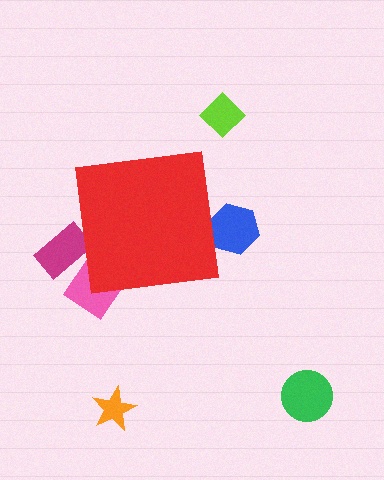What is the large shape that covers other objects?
A red square.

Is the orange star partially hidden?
No, the orange star is fully visible.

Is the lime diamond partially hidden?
No, the lime diamond is fully visible.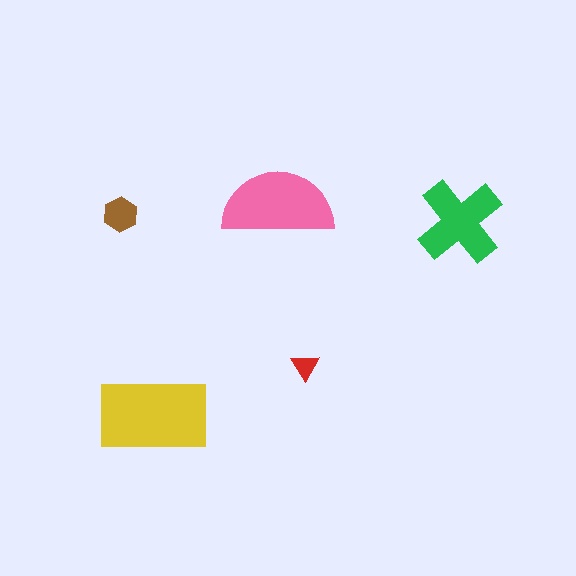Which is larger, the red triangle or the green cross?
The green cross.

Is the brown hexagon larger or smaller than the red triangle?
Larger.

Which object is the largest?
The yellow rectangle.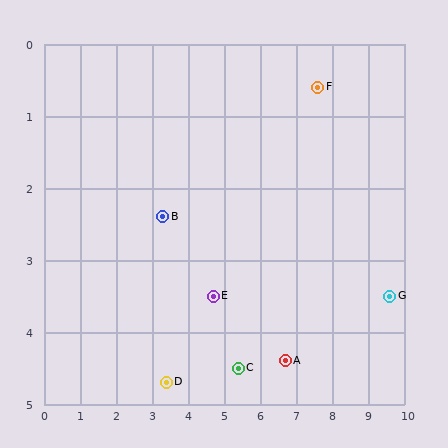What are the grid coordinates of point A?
Point A is at approximately (6.7, 4.4).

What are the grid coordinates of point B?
Point B is at approximately (3.3, 2.4).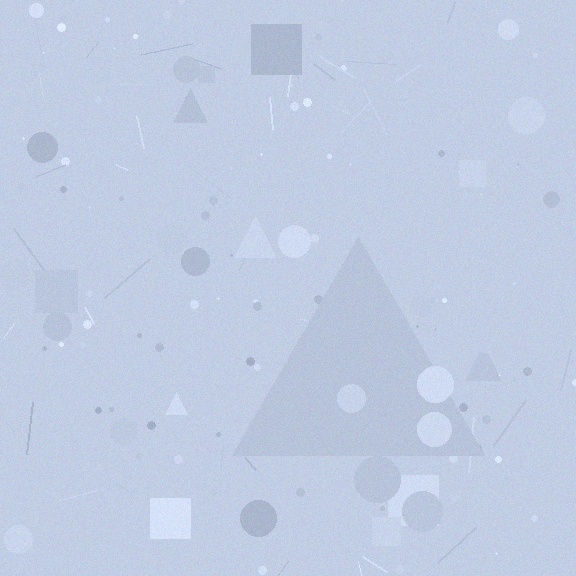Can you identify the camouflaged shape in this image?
The camouflaged shape is a triangle.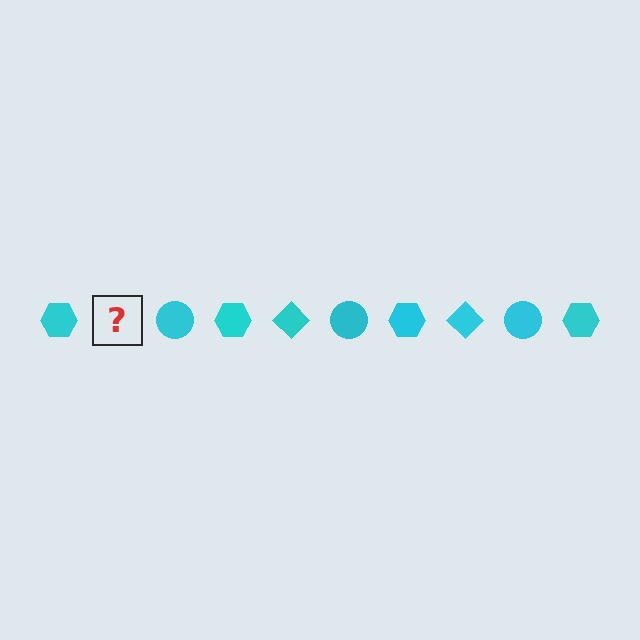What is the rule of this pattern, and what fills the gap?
The rule is that the pattern cycles through hexagon, diamond, circle shapes in cyan. The gap should be filled with a cyan diamond.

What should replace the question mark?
The question mark should be replaced with a cyan diamond.